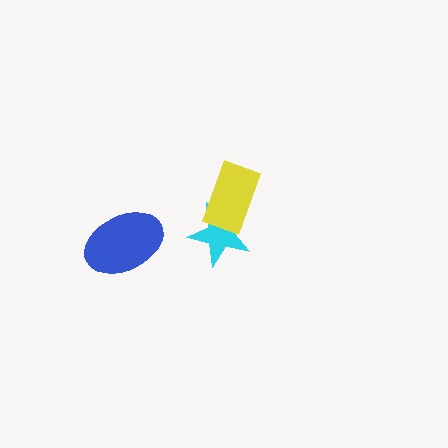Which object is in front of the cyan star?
The yellow rectangle is in front of the cyan star.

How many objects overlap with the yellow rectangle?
1 object overlaps with the yellow rectangle.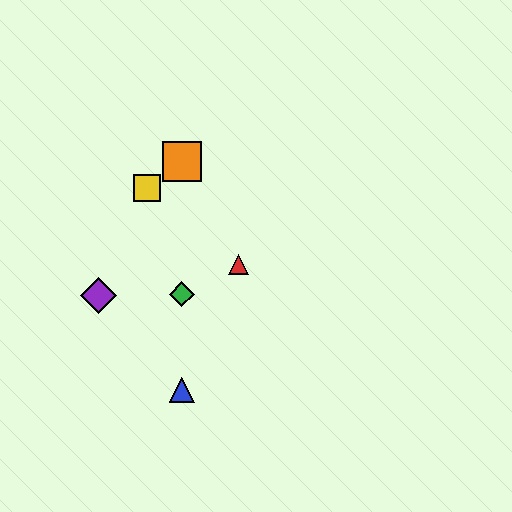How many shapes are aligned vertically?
3 shapes (the blue triangle, the green diamond, the orange square) are aligned vertically.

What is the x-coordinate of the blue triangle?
The blue triangle is at x≈182.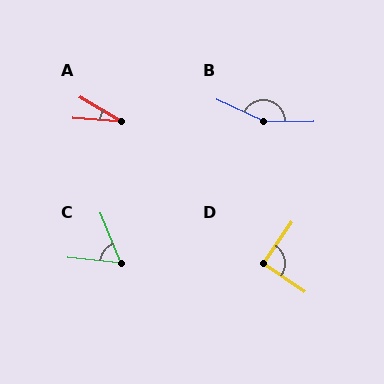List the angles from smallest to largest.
A (26°), C (62°), D (90°), B (154°).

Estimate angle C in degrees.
Approximately 62 degrees.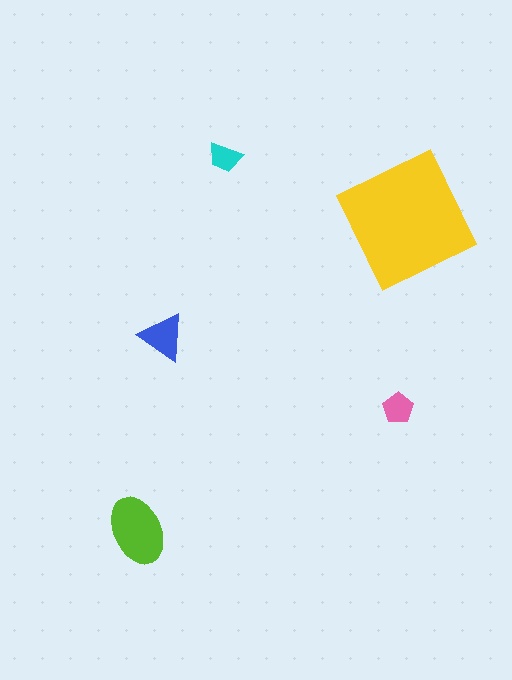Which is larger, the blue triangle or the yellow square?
The yellow square.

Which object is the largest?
The yellow square.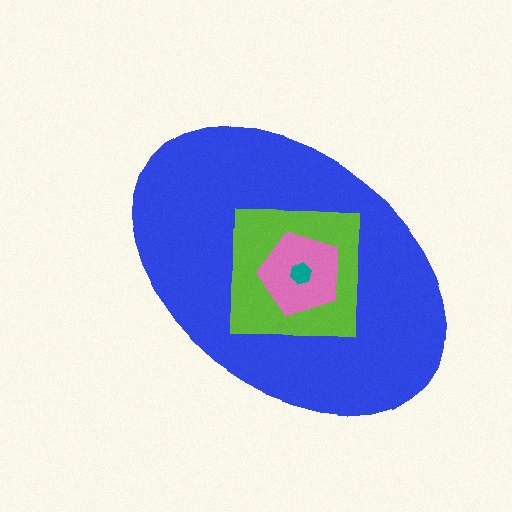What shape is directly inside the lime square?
The pink pentagon.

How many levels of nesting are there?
4.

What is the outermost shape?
The blue ellipse.